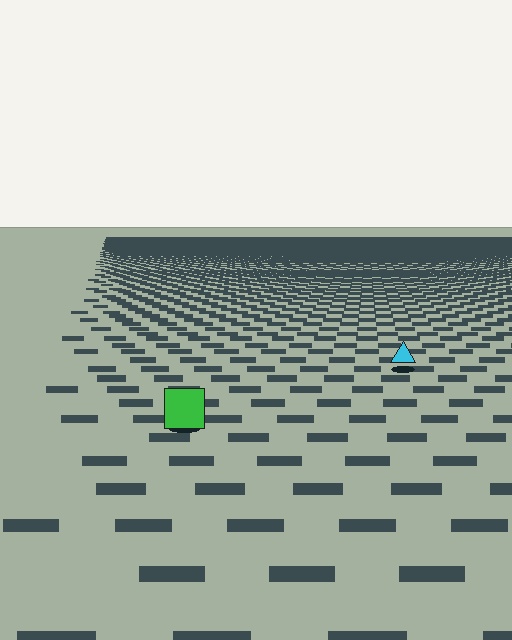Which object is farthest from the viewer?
The cyan triangle is farthest from the viewer. It appears smaller and the ground texture around it is denser.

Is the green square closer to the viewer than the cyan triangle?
Yes. The green square is closer — you can tell from the texture gradient: the ground texture is coarser near it.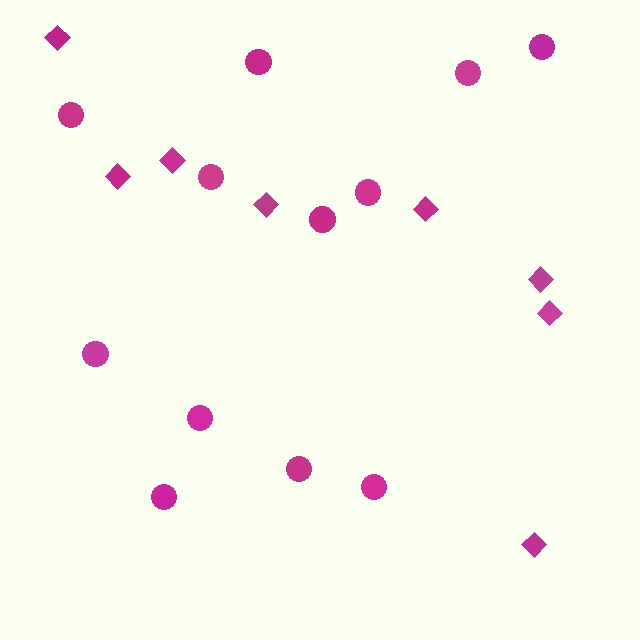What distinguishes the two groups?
There are 2 groups: one group of diamonds (8) and one group of circles (12).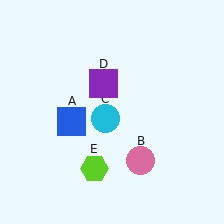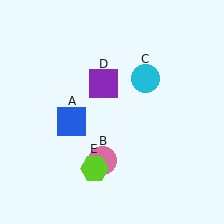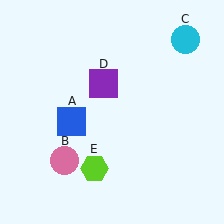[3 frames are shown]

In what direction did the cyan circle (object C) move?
The cyan circle (object C) moved up and to the right.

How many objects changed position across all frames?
2 objects changed position: pink circle (object B), cyan circle (object C).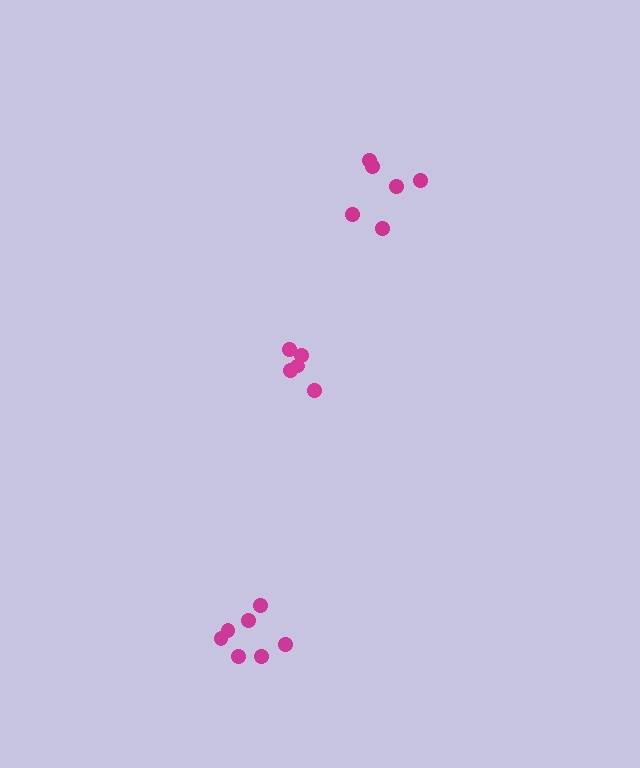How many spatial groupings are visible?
There are 3 spatial groupings.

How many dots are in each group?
Group 1: 6 dots, Group 2: 5 dots, Group 3: 7 dots (18 total).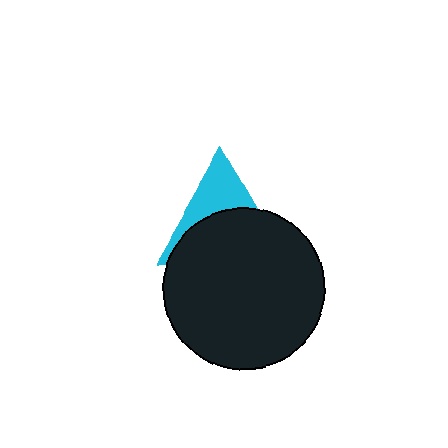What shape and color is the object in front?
The object in front is a black circle.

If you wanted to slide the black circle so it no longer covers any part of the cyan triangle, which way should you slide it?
Slide it down — that is the most direct way to separate the two shapes.